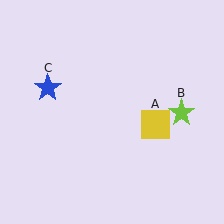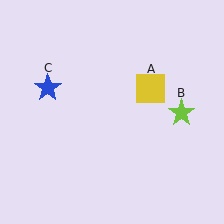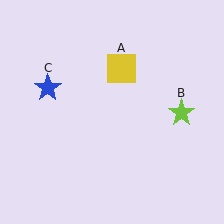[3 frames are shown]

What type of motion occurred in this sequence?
The yellow square (object A) rotated counterclockwise around the center of the scene.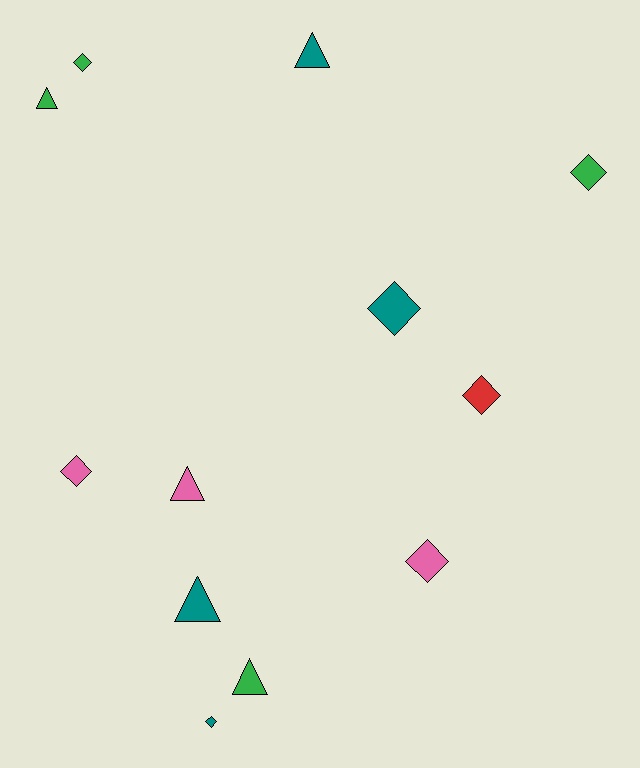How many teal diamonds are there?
There are 2 teal diamonds.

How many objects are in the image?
There are 12 objects.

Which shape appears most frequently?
Diamond, with 7 objects.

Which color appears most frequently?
Teal, with 4 objects.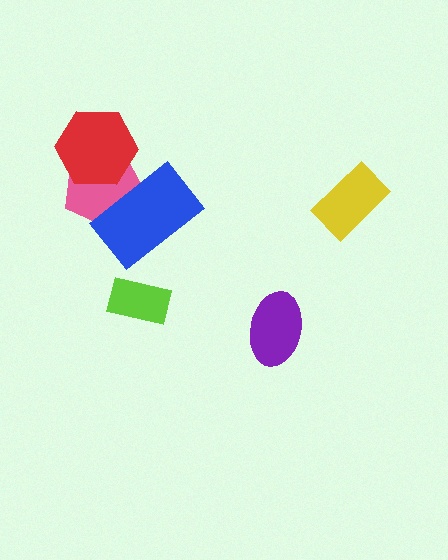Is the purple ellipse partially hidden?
No, no other shape covers it.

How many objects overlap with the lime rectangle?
0 objects overlap with the lime rectangle.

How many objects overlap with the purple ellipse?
0 objects overlap with the purple ellipse.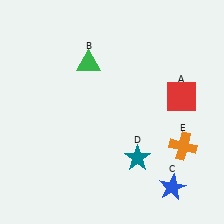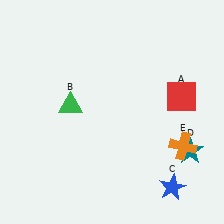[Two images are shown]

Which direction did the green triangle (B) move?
The green triangle (B) moved down.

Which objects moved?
The objects that moved are: the green triangle (B), the teal star (D).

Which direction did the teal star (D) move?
The teal star (D) moved right.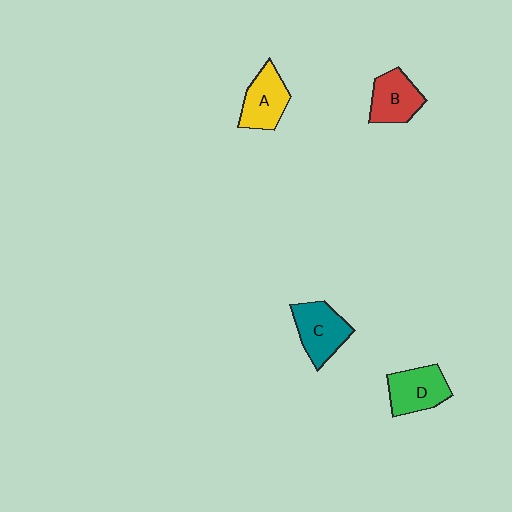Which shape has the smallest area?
Shape B (red).